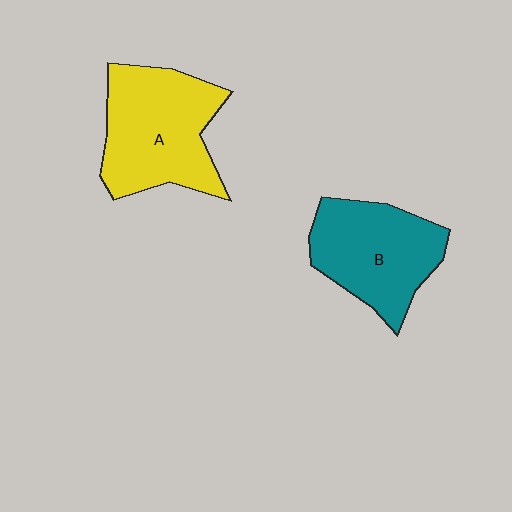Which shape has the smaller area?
Shape B (teal).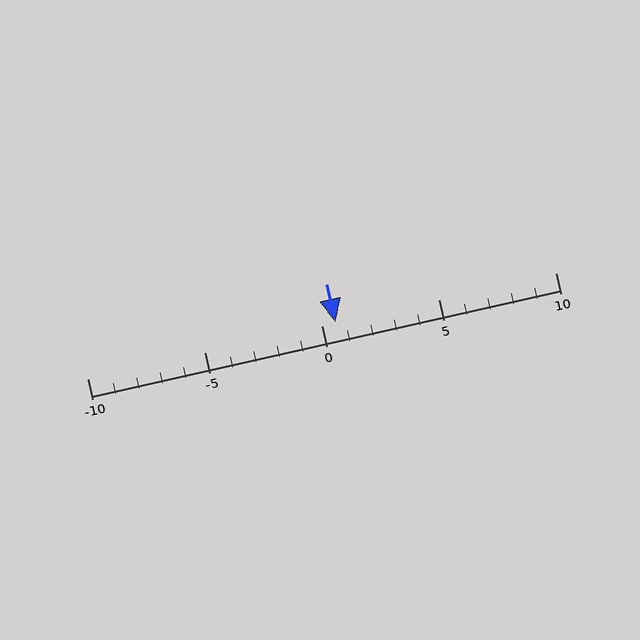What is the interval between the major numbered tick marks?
The major tick marks are spaced 5 units apart.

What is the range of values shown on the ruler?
The ruler shows values from -10 to 10.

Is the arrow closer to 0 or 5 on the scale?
The arrow is closer to 0.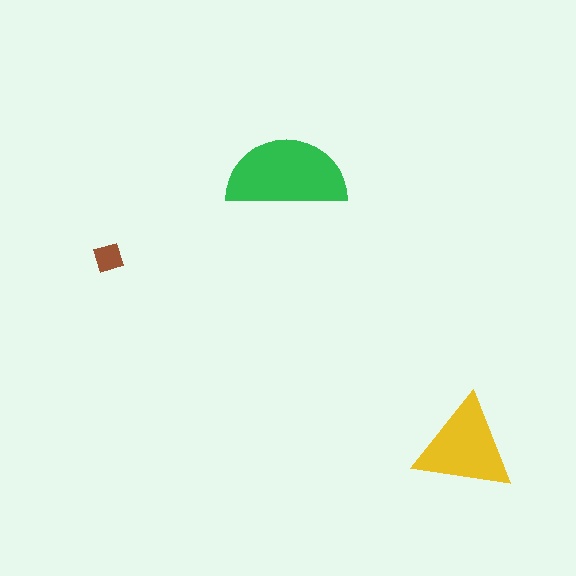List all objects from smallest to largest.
The brown diamond, the yellow triangle, the green semicircle.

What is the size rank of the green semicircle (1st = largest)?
1st.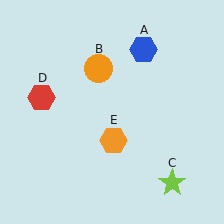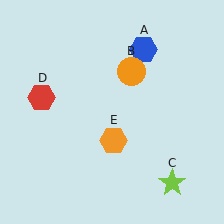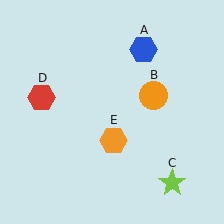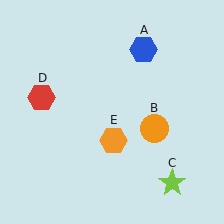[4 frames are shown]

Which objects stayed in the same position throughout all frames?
Blue hexagon (object A) and lime star (object C) and red hexagon (object D) and orange hexagon (object E) remained stationary.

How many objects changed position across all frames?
1 object changed position: orange circle (object B).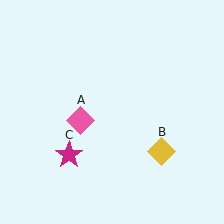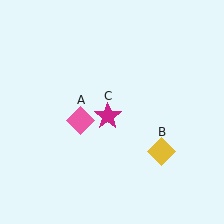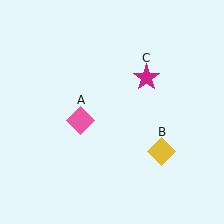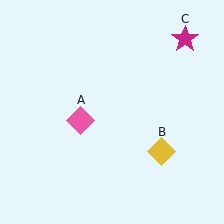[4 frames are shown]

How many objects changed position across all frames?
1 object changed position: magenta star (object C).